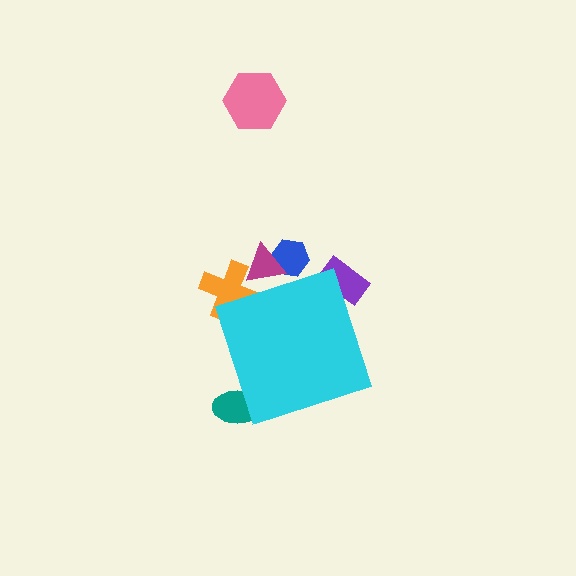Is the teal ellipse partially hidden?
Yes, the teal ellipse is partially hidden behind the cyan diamond.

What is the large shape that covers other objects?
A cyan diamond.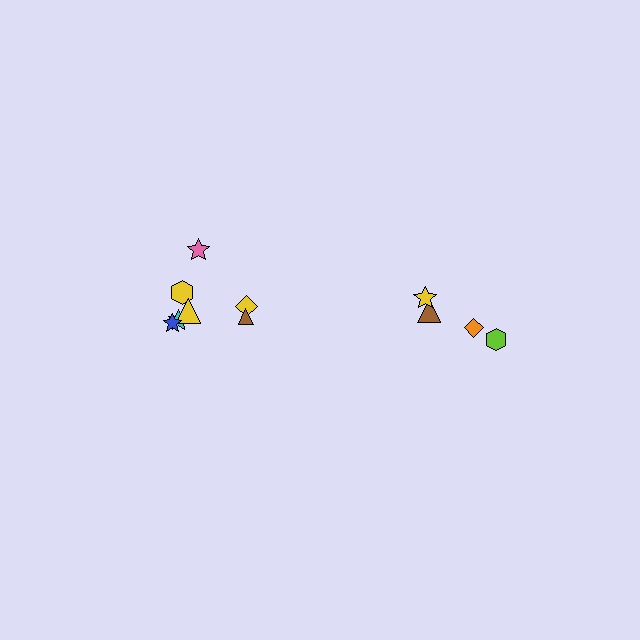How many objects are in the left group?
There are 7 objects.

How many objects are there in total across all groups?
There are 11 objects.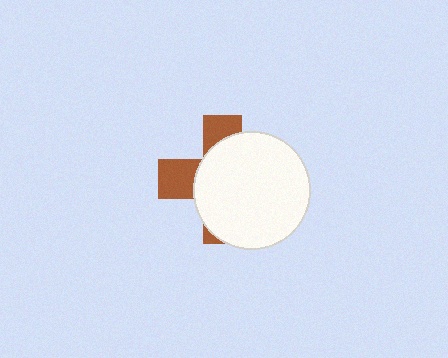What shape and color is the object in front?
The object in front is a white circle.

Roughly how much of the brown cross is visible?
A small part of it is visible (roughly 31%).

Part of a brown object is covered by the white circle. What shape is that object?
It is a cross.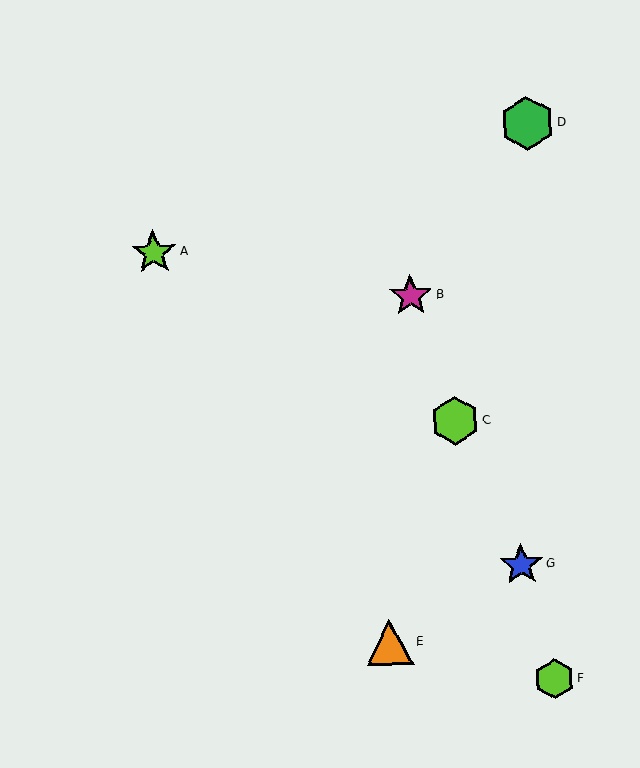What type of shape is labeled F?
Shape F is a lime hexagon.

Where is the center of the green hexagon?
The center of the green hexagon is at (527, 123).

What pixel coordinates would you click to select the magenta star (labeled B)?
Click at (411, 296) to select the magenta star B.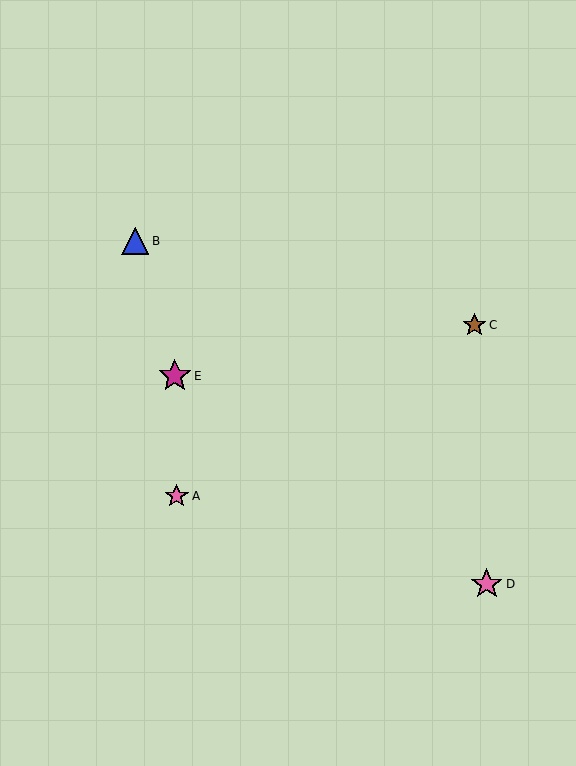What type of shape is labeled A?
Shape A is a pink star.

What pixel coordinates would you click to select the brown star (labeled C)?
Click at (475, 325) to select the brown star C.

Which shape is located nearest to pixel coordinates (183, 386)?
The magenta star (labeled E) at (175, 376) is nearest to that location.